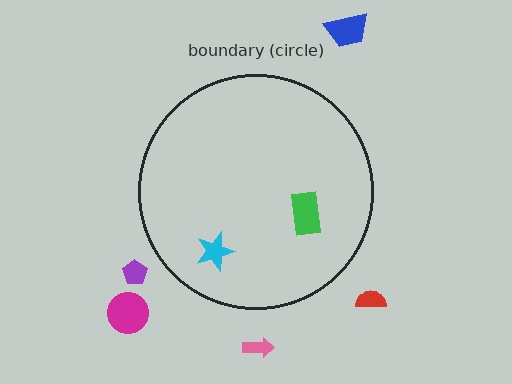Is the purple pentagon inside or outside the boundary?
Outside.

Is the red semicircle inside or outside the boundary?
Outside.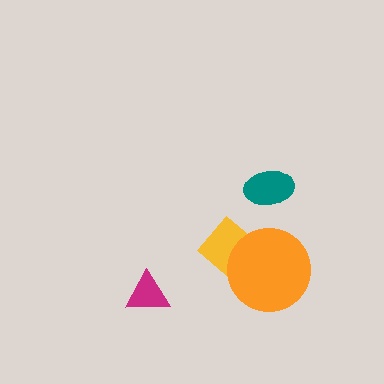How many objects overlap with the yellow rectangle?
1 object overlaps with the yellow rectangle.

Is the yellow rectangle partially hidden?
Yes, it is partially covered by another shape.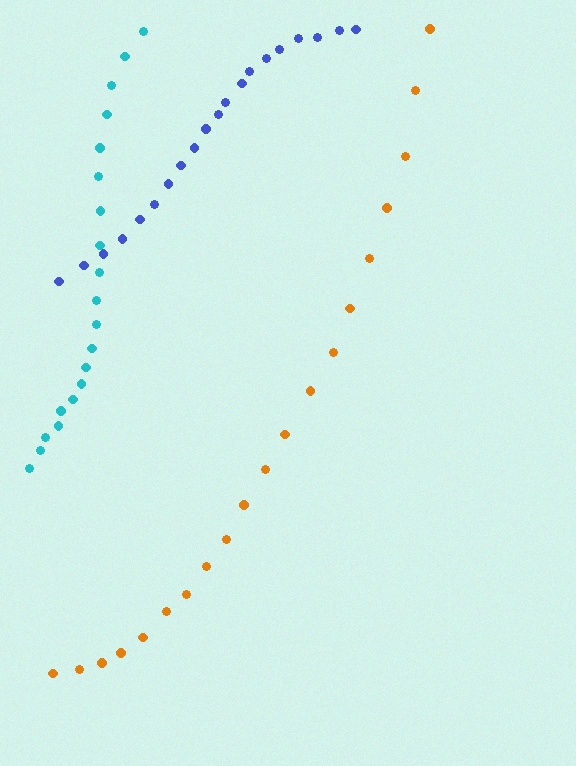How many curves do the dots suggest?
There are 3 distinct paths.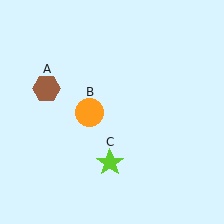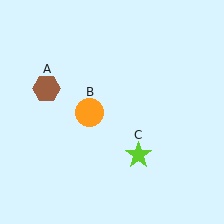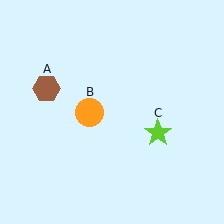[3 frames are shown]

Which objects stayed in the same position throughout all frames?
Brown hexagon (object A) and orange circle (object B) remained stationary.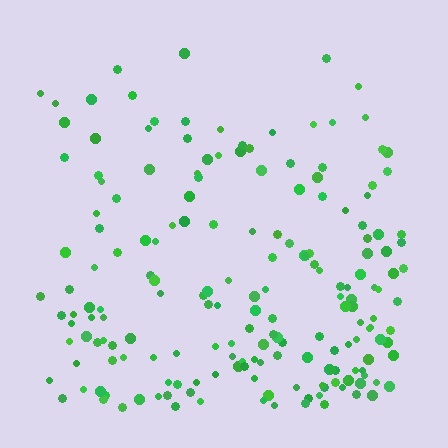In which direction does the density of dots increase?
From top to bottom, with the bottom side densest.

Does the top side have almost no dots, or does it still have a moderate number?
Still a moderate number, just noticeably fewer than the bottom.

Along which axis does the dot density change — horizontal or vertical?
Vertical.